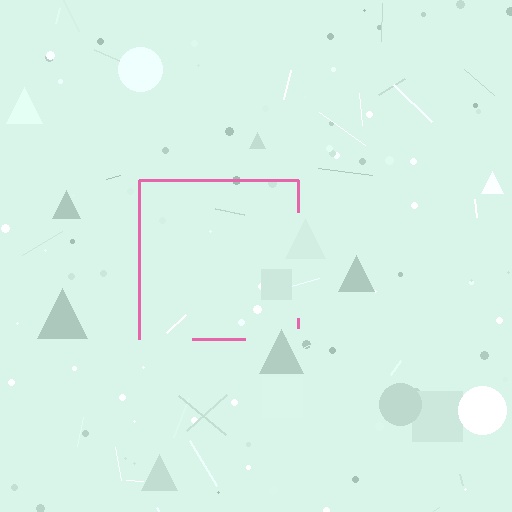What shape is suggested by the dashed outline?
The dashed outline suggests a square.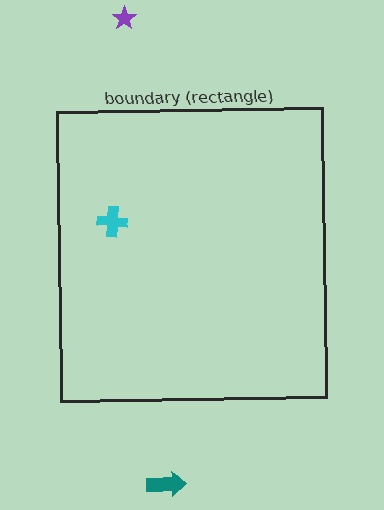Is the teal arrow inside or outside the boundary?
Outside.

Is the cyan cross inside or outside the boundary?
Inside.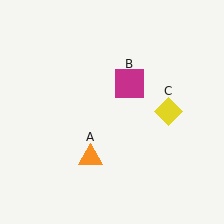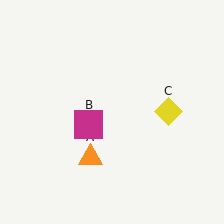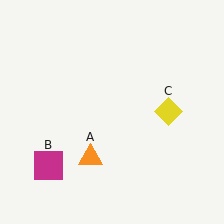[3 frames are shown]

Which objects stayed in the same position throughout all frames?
Orange triangle (object A) and yellow diamond (object C) remained stationary.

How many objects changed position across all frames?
1 object changed position: magenta square (object B).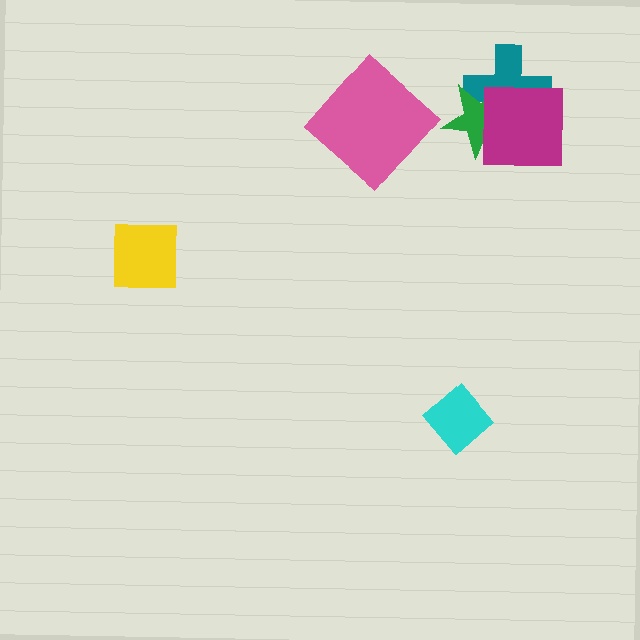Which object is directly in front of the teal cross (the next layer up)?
The green star is directly in front of the teal cross.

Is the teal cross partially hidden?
Yes, it is partially covered by another shape.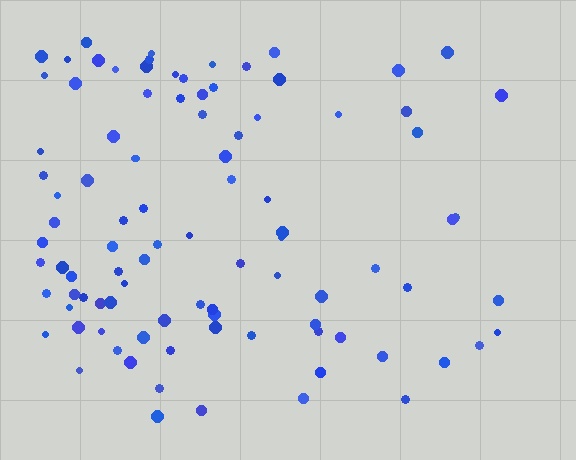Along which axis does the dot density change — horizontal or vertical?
Horizontal.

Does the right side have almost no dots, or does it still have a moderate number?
Still a moderate number, just noticeably fewer than the left.